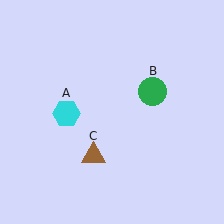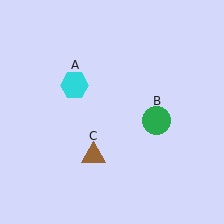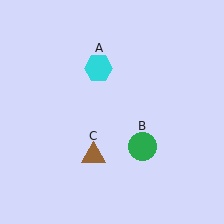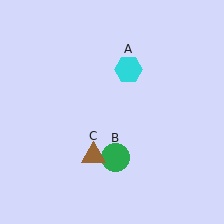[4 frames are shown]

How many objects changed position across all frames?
2 objects changed position: cyan hexagon (object A), green circle (object B).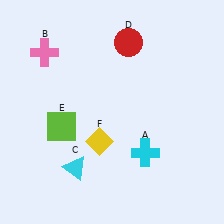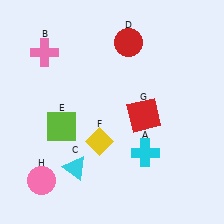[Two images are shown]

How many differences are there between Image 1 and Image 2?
There are 2 differences between the two images.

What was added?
A red square (G), a pink circle (H) were added in Image 2.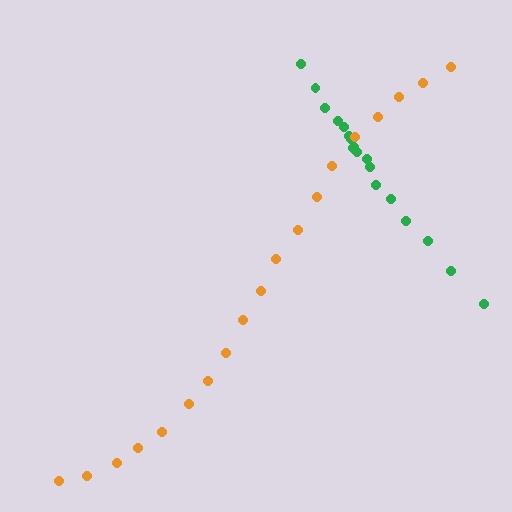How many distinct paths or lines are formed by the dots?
There are 2 distinct paths.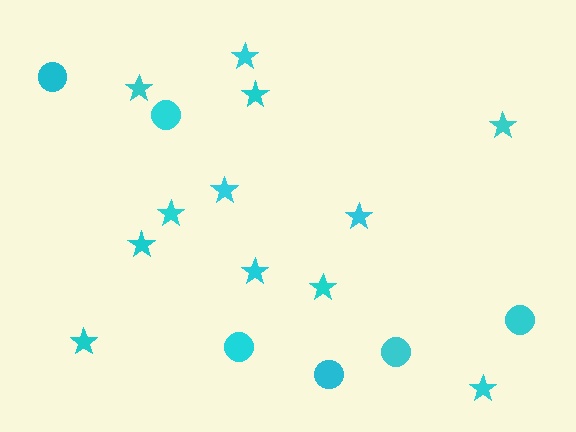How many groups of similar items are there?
There are 2 groups: one group of stars (12) and one group of circles (6).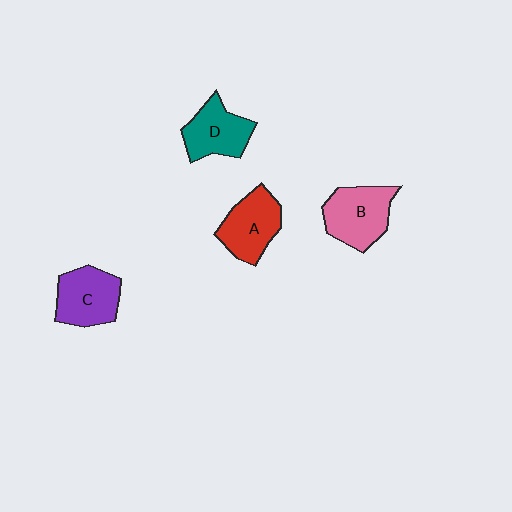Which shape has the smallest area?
Shape D (teal).